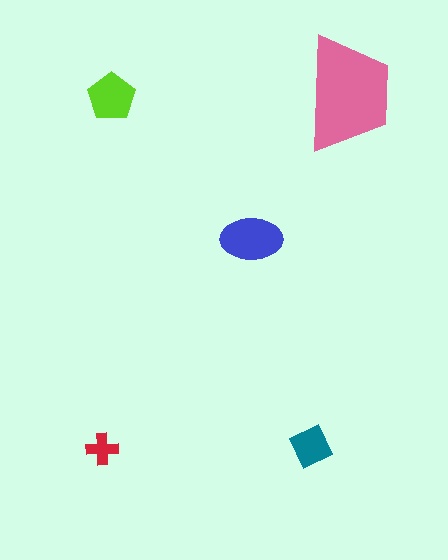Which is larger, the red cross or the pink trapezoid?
The pink trapezoid.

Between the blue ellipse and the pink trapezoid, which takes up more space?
The pink trapezoid.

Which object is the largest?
The pink trapezoid.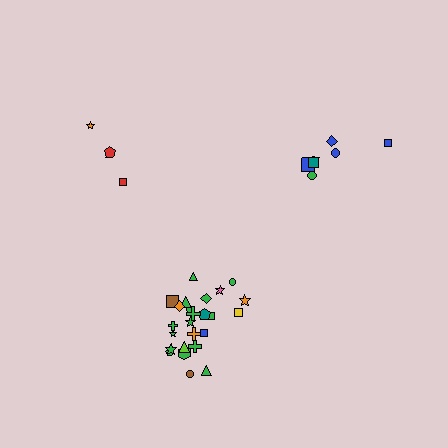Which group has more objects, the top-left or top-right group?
The top-right group.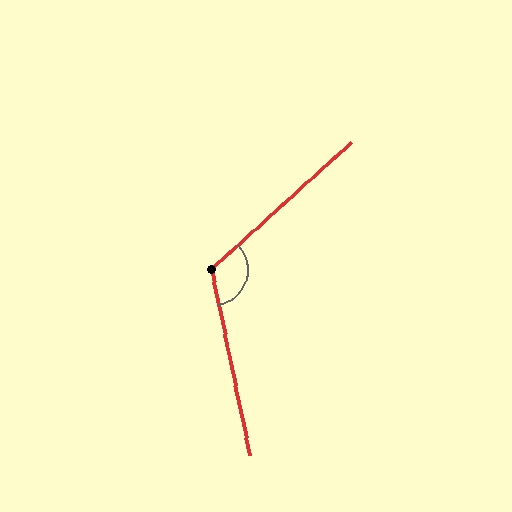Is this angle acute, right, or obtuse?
It is obtuse.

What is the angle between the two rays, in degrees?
Approximately 121 degrees.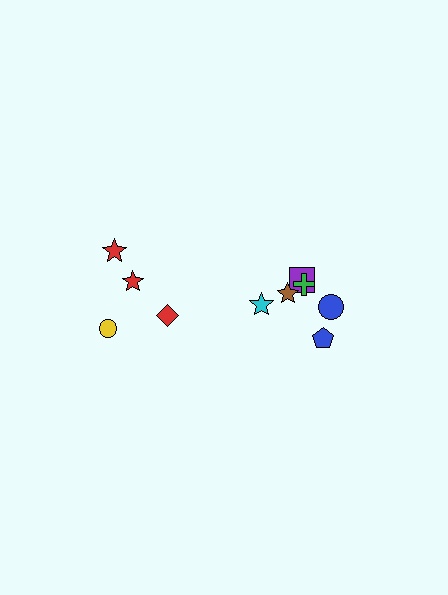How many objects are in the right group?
There are 6 objects.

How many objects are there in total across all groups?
There are 10 objects.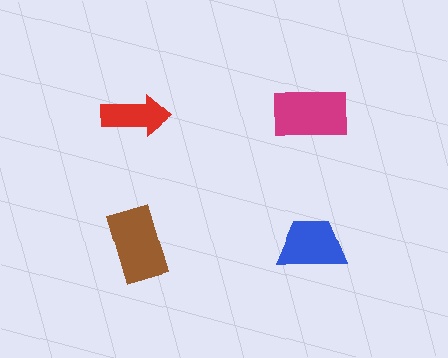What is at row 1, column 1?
A red arrow.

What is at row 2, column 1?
A brown rectangle.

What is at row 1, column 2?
A magenta rectangle.